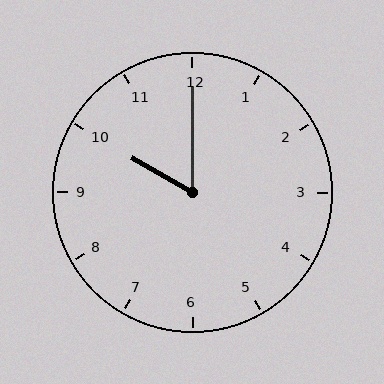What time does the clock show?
10:00.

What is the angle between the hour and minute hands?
Approximately 60 degrees.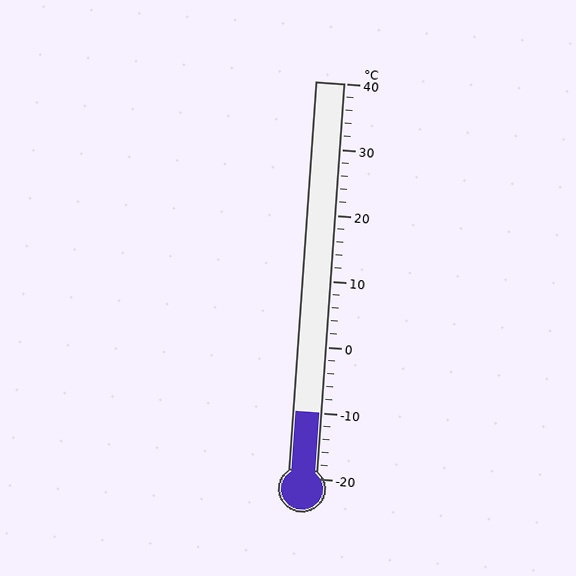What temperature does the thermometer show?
The thermometer shows approximately -10°C.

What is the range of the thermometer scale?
The thermometer scale ranges from -20°C to 40°C.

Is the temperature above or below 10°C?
The temperature is below 10°C.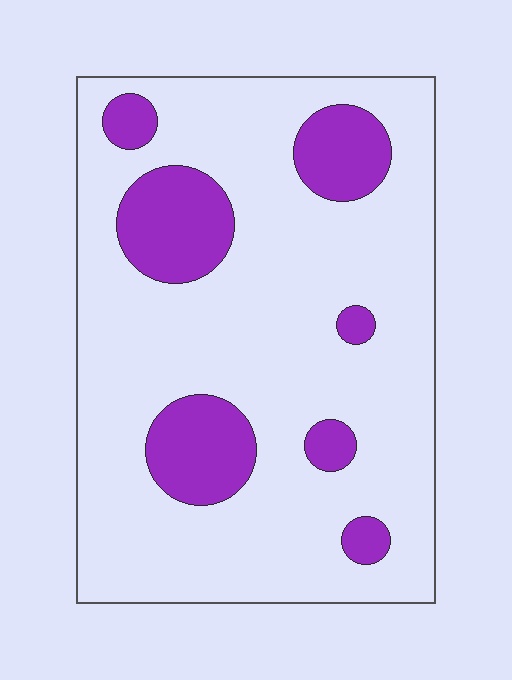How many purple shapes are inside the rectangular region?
7.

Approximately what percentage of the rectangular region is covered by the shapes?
Approximately 20%.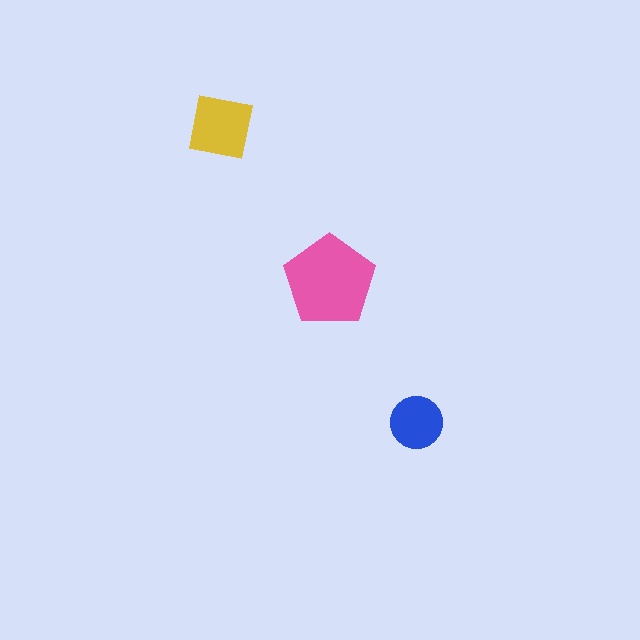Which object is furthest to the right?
The blue circle is rightmost.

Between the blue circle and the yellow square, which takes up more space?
The yellow square.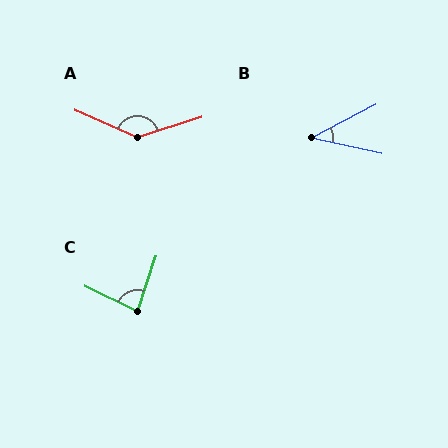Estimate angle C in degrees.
Approximately 82 degrees.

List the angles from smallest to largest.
B (41°), C (82°), A (139°).